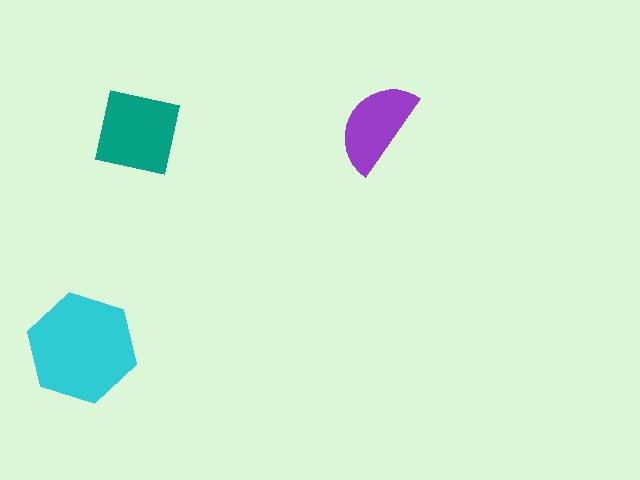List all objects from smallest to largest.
The purple semicircle, the teal square, the cyan hexagon.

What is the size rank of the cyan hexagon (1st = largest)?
1st.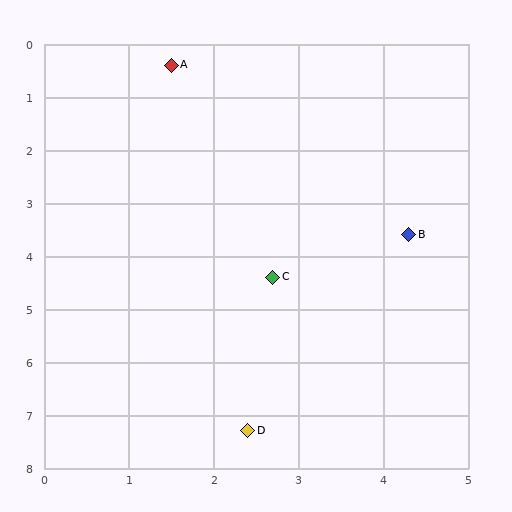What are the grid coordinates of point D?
Point D is at approximately (2.4, 7.3).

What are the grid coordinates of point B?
Point B is at approximately (4.3, 3.6).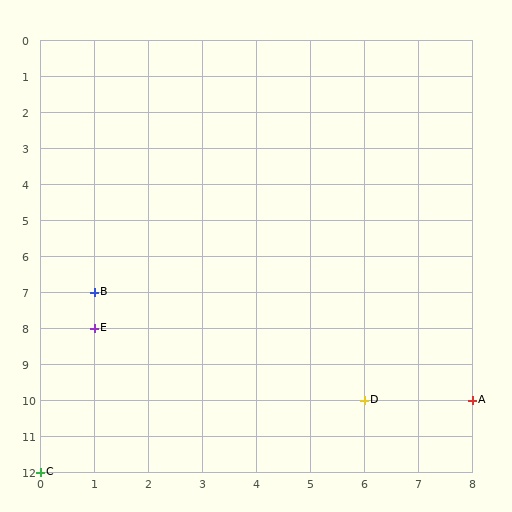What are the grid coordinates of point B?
Point B is at grid coordinates (1, 7).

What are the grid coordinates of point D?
Point D is at grid coordinates (6, 10).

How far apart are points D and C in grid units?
Points D and C are 6 columns and 2 rows apart (about 6.3 grid units diagonally).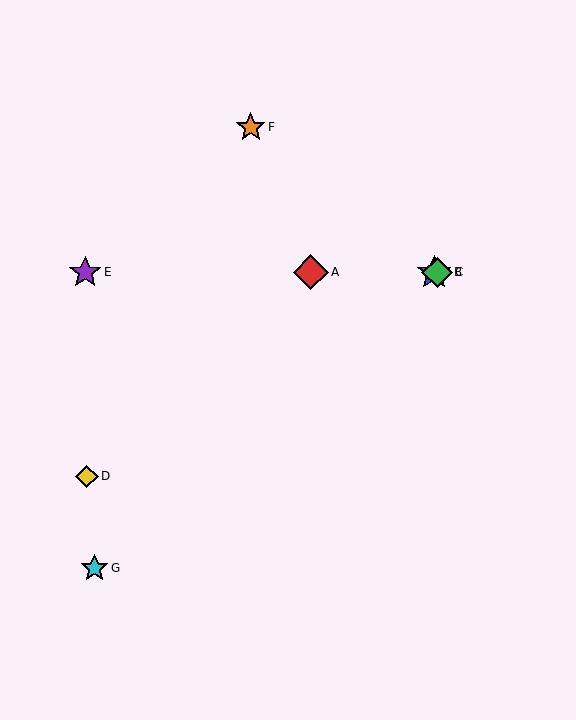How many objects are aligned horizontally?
4 objects (A, B, C, E) are aligned horizontally.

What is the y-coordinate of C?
Object C is at y≈272.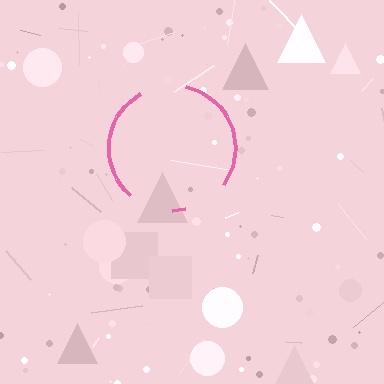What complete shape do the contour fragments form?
The contour fragments form a circle.